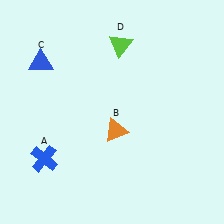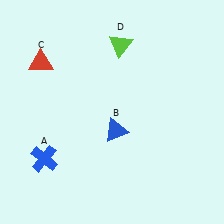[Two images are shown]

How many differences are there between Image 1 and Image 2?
There are 2 differences between the two images.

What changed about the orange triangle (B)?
In Image 1, B is orange. In Image 2, it changed to blue.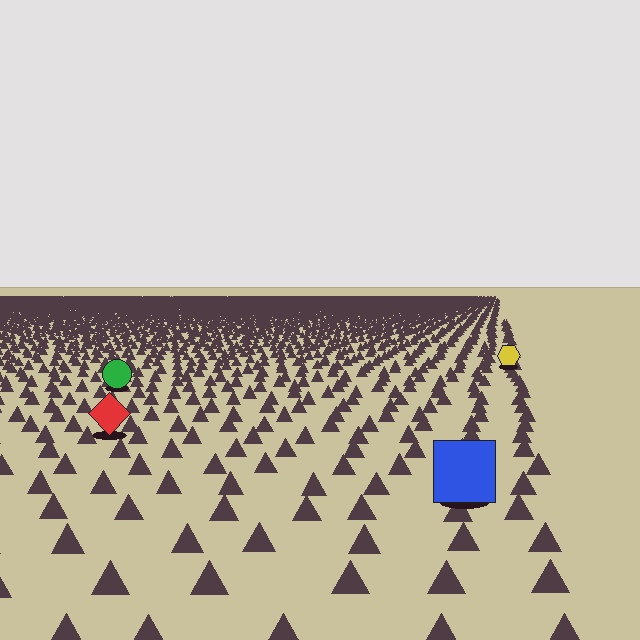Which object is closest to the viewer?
The blue square is closest. The texture marks near it are larger and more spread out.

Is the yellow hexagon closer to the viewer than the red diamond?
No. The red diamond is closer — you can tell from the texture gradient: the ground texture is coarser near it.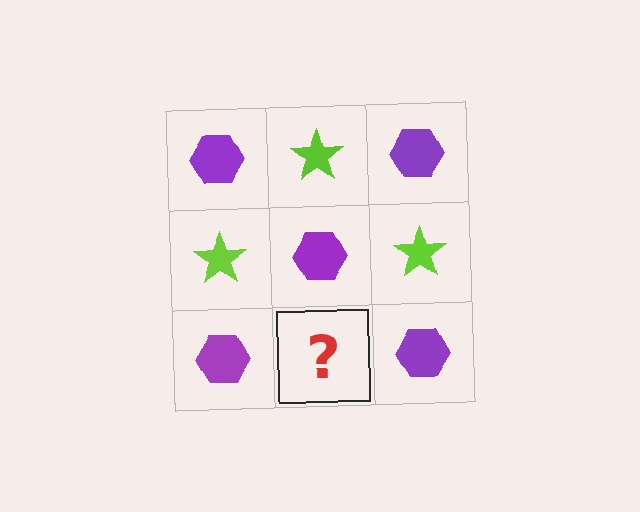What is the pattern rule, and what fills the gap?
The rule is that it alternates purple hexagon and lime star in a checkerboard pattern. The gap should be filled with a lime star.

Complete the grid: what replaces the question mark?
The question mark should be replaced with a lime star.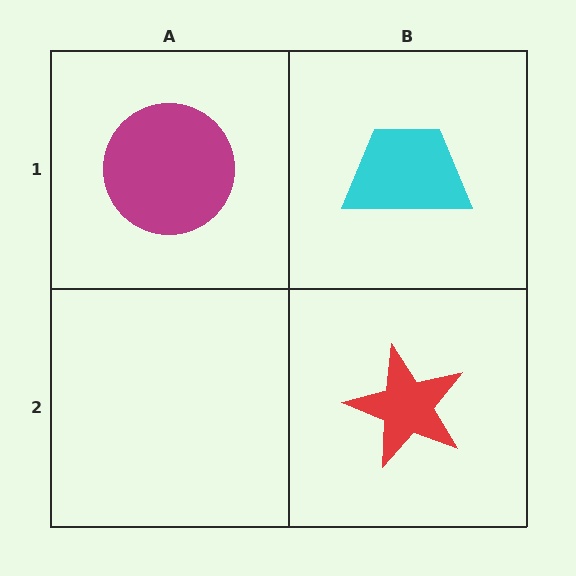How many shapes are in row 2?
1 shape.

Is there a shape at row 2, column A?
No, that cell is empty.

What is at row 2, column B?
A red star.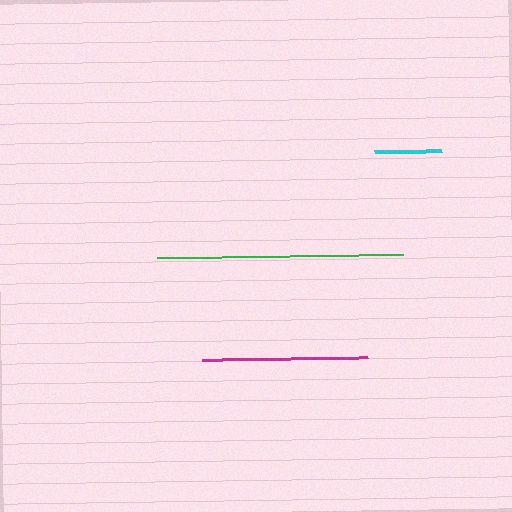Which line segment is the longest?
The green line is the longest at approximately 247 pixels.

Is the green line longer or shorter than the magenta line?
The green line is longer than the magenta line.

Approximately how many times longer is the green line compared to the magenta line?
The green line is approximately 1.5 times the length of the magenta line.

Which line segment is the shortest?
The cyan line is the shortest at approximately 67 pixels.